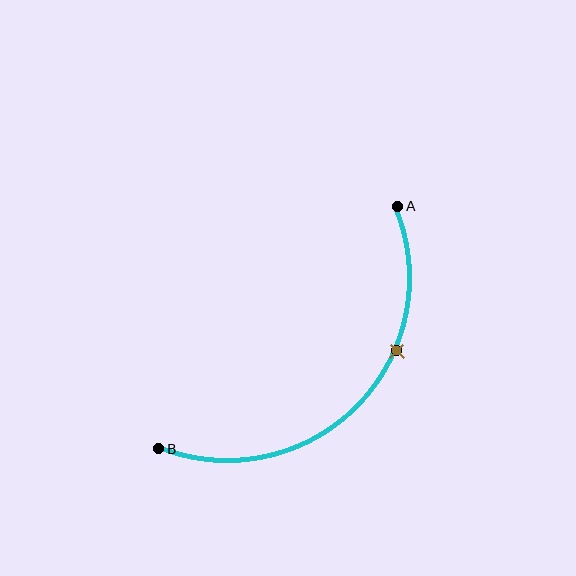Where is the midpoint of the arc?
The arc midpoint is the point on the curve farthest from the straight line joining A and B. It sits below and to the right of that line.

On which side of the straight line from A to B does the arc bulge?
The arc bulges below and to the right of the straight line connecting A and B.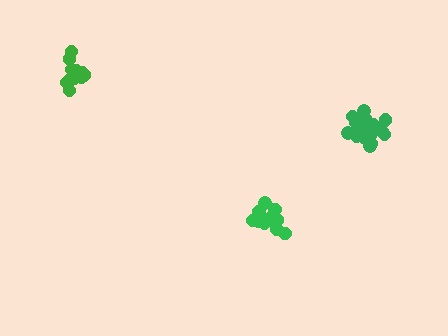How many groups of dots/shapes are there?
There are 3 groups.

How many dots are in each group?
Group 1: 12 dots, Group 2: 18 dots, Group 3: 12 dots (42 total).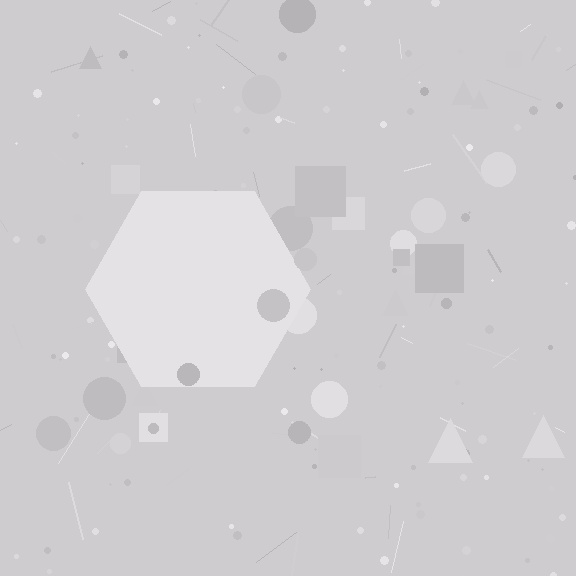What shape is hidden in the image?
A hexagon is hidden in the image.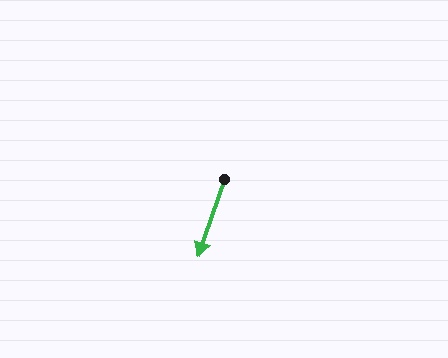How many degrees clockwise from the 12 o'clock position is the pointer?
Approximately 199 degrees.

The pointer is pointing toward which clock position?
Roughly 7 o'clock.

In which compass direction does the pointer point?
South.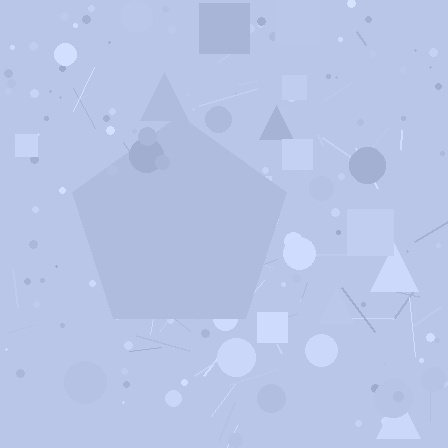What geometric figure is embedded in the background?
A pentagon is embedded in the background.